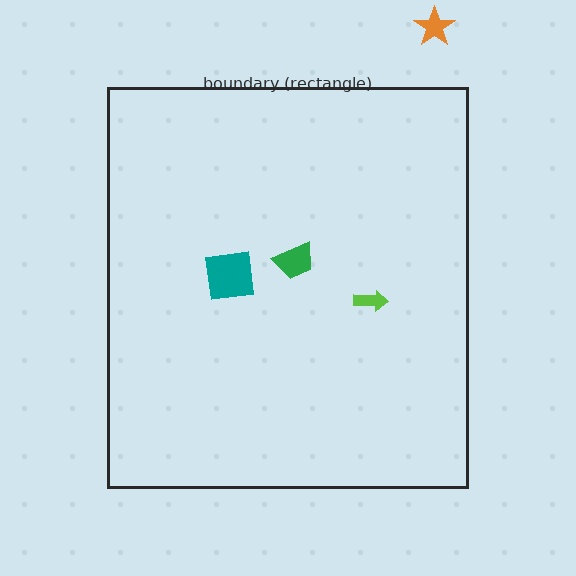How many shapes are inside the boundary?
3 inside, 1 outside.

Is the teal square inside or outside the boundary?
Inside.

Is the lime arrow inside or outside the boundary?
Inside.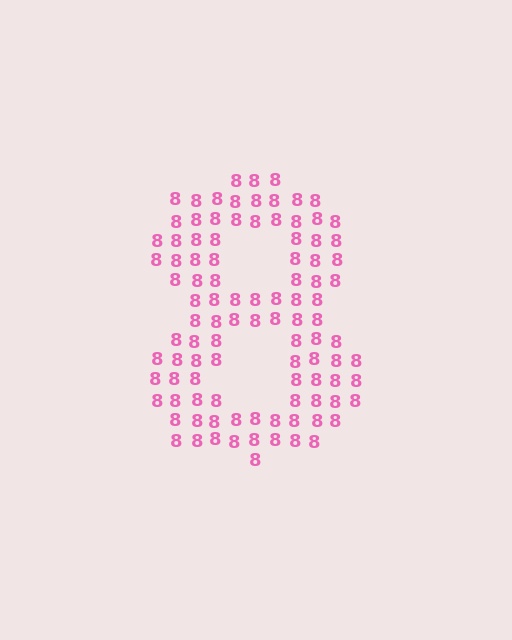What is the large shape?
The large shape is the digit 8.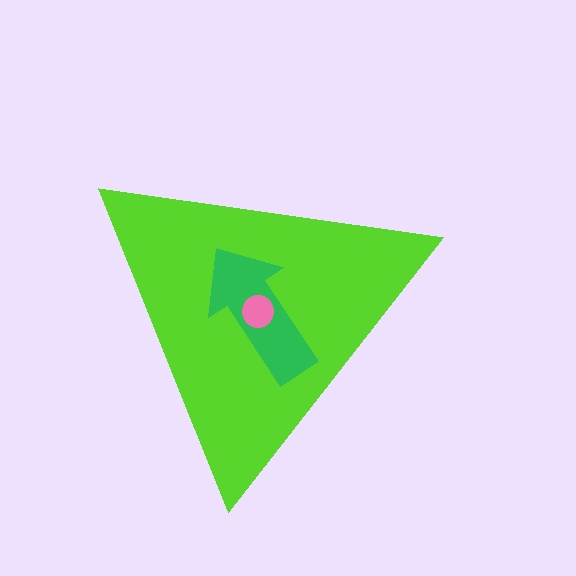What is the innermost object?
The pink circle.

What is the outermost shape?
The lime triangle.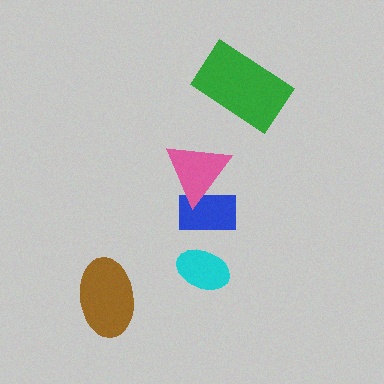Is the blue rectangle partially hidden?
Yes, it is partially covered by another shape.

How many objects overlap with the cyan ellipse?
0 objects overlap with the cyan ellipse.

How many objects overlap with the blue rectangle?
1 object overlaps with the blue rectangle.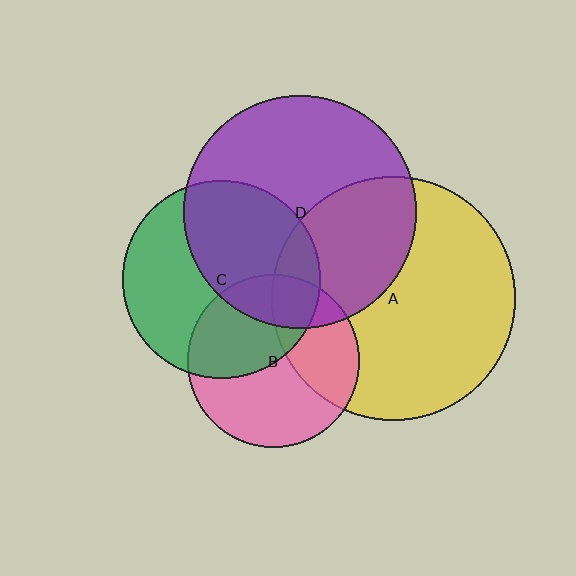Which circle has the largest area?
Circle A (yellow).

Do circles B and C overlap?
Yes.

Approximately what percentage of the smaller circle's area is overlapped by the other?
Approximately 40%.